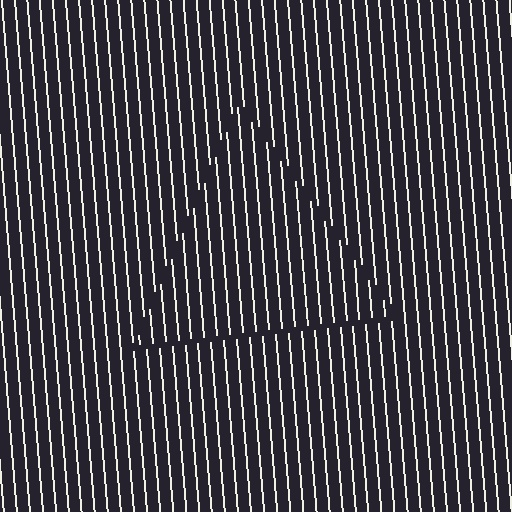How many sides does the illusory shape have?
3 sides — the line-ends trace a triangle.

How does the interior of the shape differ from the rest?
The interior of the shape contains the same grating, shifted by half a period — the contour is defined by the phase discontinuity where line-ends from the inner and outer gratings abut.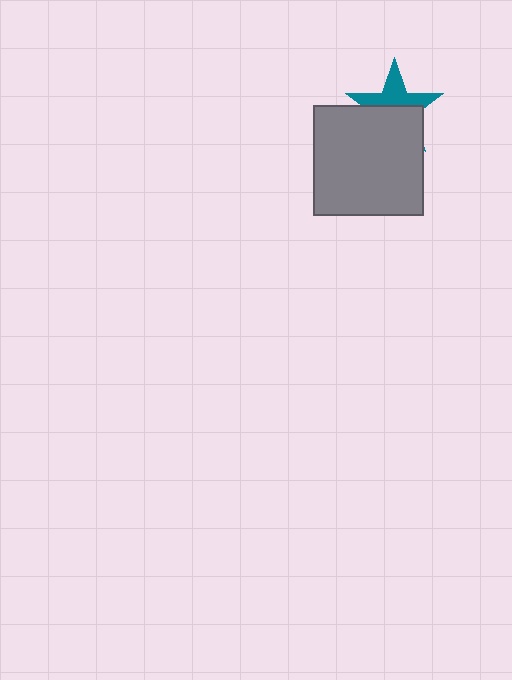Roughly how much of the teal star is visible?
About half of it is visible (roughly 46%).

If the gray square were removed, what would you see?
You would see the complete teal star.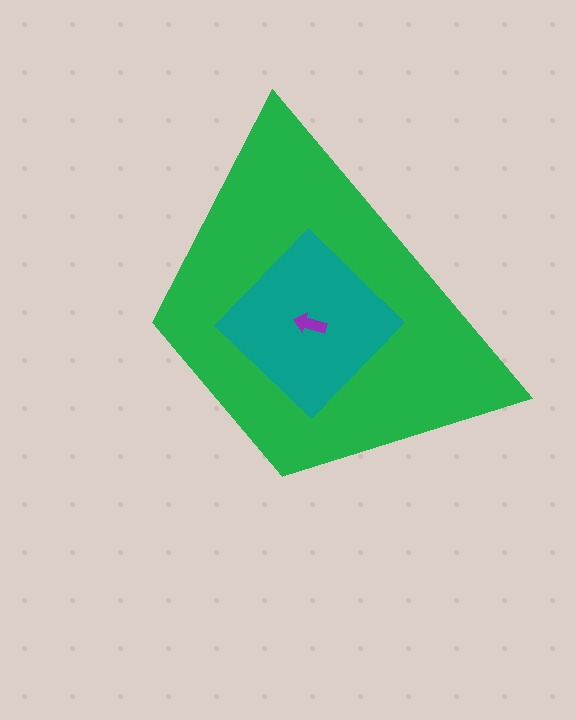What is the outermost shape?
The green trapezoid.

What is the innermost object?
The purple arrow.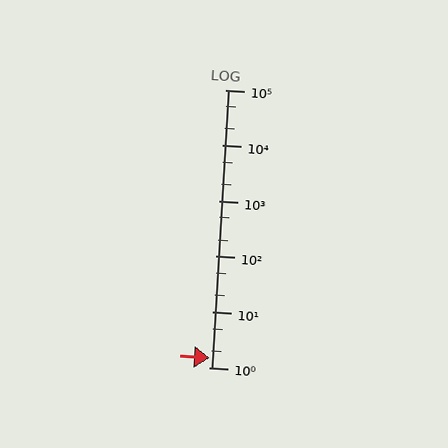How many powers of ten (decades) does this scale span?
The scale spans 5 decades, from 1 to 100000.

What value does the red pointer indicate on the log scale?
The pointer indicates approximately 1.5.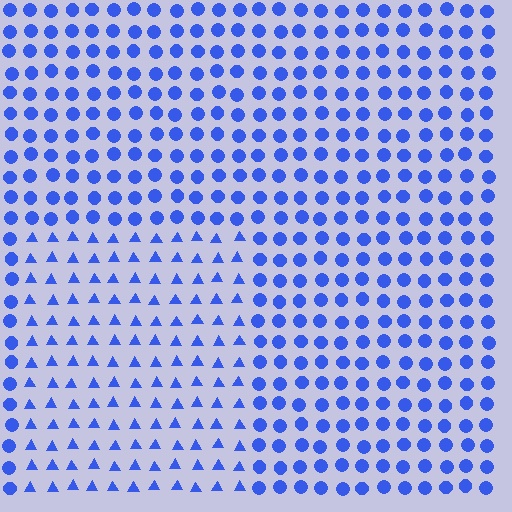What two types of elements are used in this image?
The image uses triangles inside the rectangle region and circles outside it.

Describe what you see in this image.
The image is filled with small blue elements arranged in a uniform grid. A rectangle-shaped region contains triangles, while the surrounding area contains circles. The boundary is defined purely by the change in element shape.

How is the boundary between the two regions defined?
The boundary is defined by a change in element shape: triangles inside vs. circles outside. All elements share the same color and spacing.